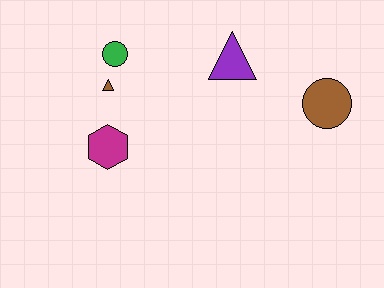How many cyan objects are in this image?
There are no cyan objects.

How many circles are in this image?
There are 2 circles.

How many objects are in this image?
There are 5 objects.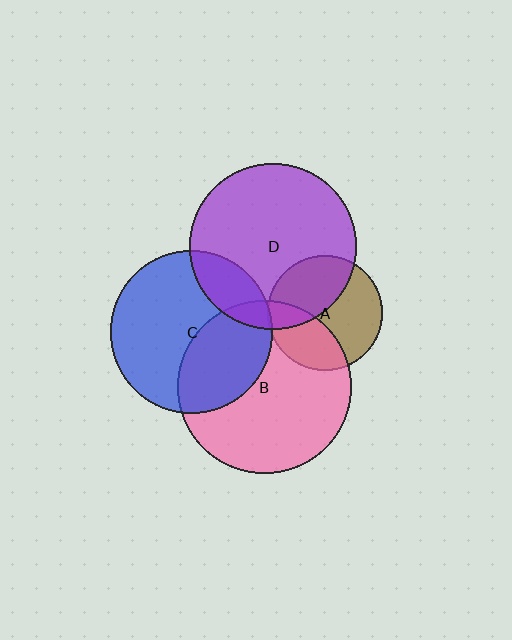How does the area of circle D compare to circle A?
Approximately 2.1 times.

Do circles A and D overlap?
Yes.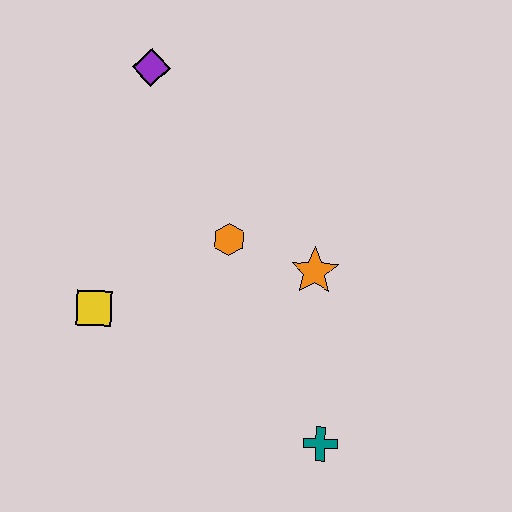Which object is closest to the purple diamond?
The orange hexagon is closest to the purple diamond.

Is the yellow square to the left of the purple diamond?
Yes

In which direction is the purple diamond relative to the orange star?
The purple diamond is above the orange star.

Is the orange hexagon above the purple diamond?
No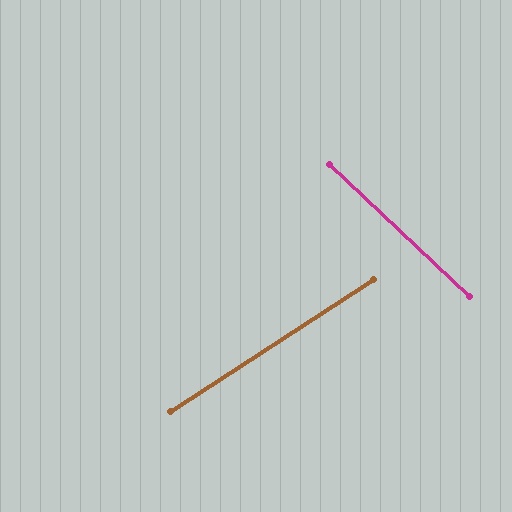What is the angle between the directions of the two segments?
Approximately 76 degrees.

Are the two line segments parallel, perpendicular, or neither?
Neither parallel nor perpendicular — they differ by about 76°.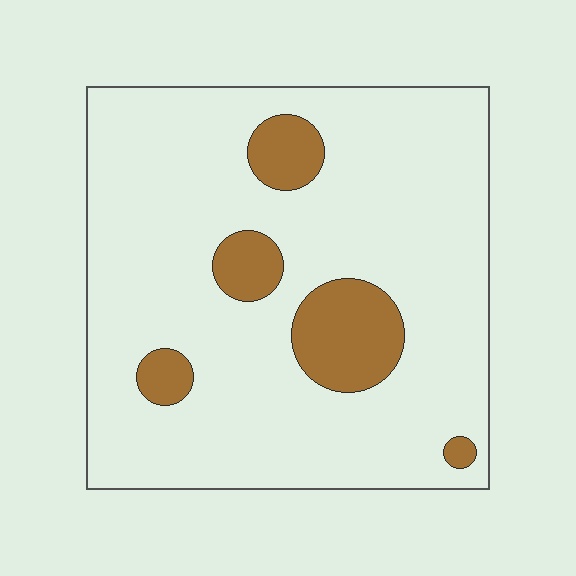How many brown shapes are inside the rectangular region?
5.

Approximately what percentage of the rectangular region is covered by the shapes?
Approximately 15%.